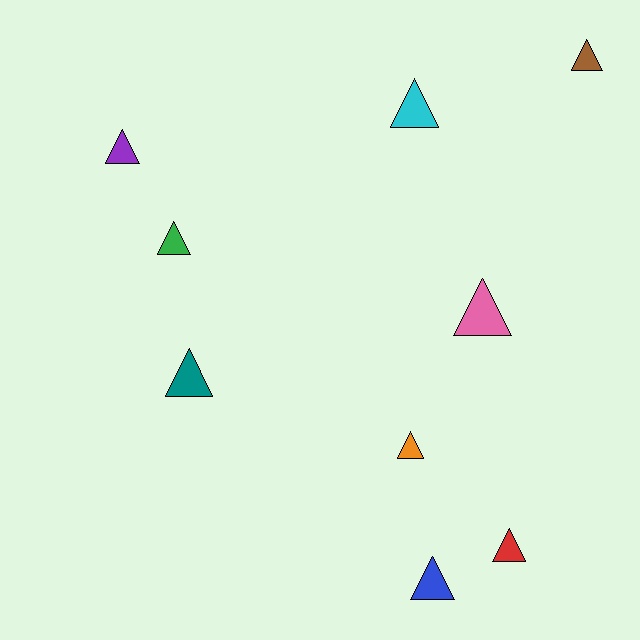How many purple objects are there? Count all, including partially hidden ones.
There is 1 purple object.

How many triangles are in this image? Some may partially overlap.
There are 9 triangles.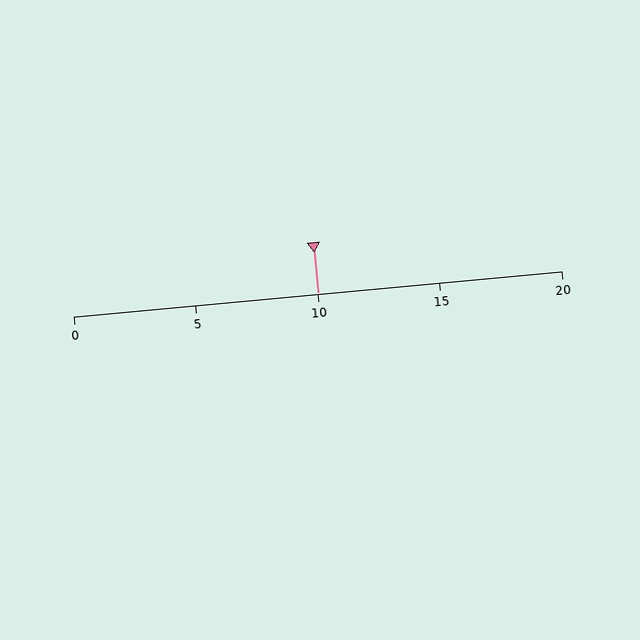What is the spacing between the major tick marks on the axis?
The major ticks are spaced 5 apart.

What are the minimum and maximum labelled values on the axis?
The axis runs from 0 to 20.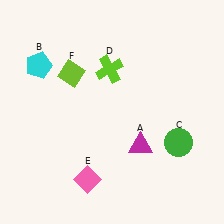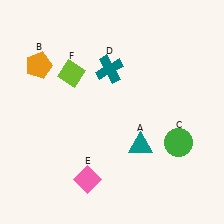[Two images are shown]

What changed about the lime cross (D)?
In Image 1, D is lime. In Image 2, it changed to teal.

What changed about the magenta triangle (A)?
In Image 1, A is magenta. In Image 2, it changed to teal.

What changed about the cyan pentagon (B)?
In Image 1, B is cyan. In Image 2, it changed to orange.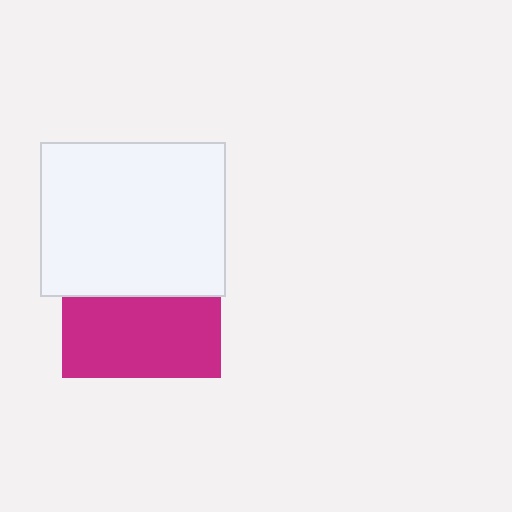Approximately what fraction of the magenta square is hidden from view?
Roughly 50% of the magenta square is hidden behind the white rectangle.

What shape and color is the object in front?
The object in front is a white rectangle.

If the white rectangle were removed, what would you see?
You would see the complete magenta square.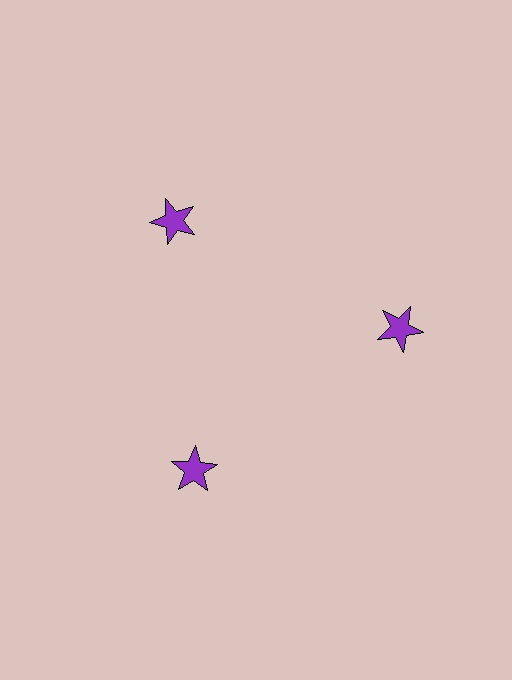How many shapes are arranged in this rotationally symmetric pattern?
There are 3 shapes, arranged in 3 groups of 1.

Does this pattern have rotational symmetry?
Yes, this pattern has 3-fold rotational symmetry. It looks the same after rotating 120 degrees around the center.